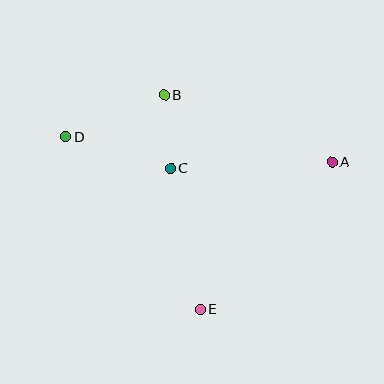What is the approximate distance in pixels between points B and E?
The distance between B and E is approximately 218 pixels.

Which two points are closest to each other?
Points B and C are closest to each other.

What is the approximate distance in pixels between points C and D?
The distance between C and D is approximately 110 pixels.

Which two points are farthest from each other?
Points A and D are farthest from each other.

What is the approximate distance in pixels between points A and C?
The distance between A and C is approximately 161 pixels.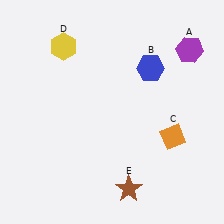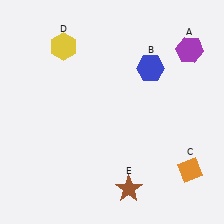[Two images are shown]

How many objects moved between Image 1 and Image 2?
1 object moved between the two images.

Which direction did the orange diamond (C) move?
The orange diamond (C) moved down.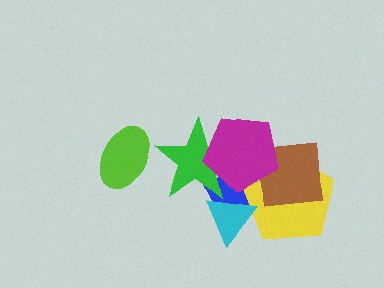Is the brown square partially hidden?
Yes, it is partially covered by another shape.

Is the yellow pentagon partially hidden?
Yes, it is partially covered by another shape.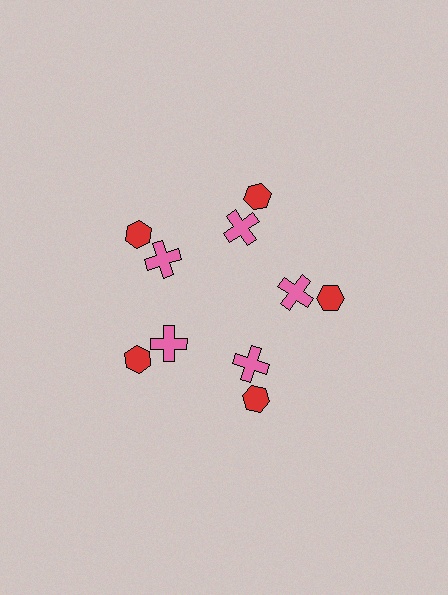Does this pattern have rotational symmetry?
Yes, this pattern has 5-fold rotational symmetry. It looks the same after rotating 72 degrees around the center.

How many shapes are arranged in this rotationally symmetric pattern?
There are 10 shapes, arranged in 5 groups of 2.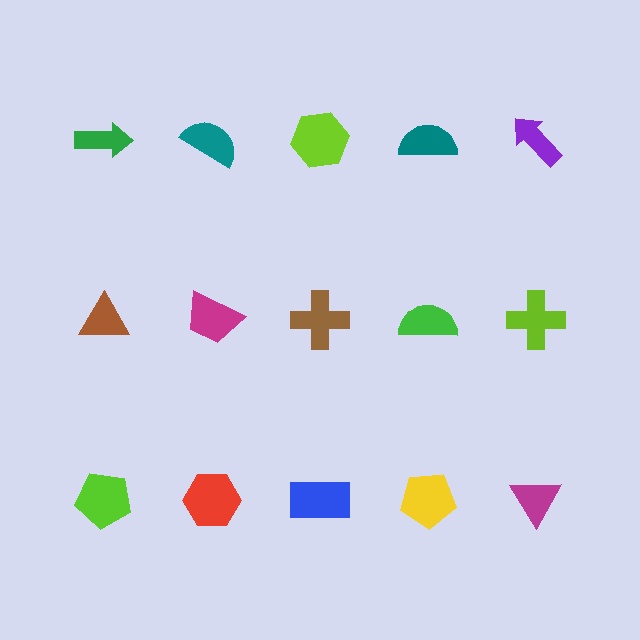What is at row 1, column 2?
A teal semicircle.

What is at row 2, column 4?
A green semicircle.